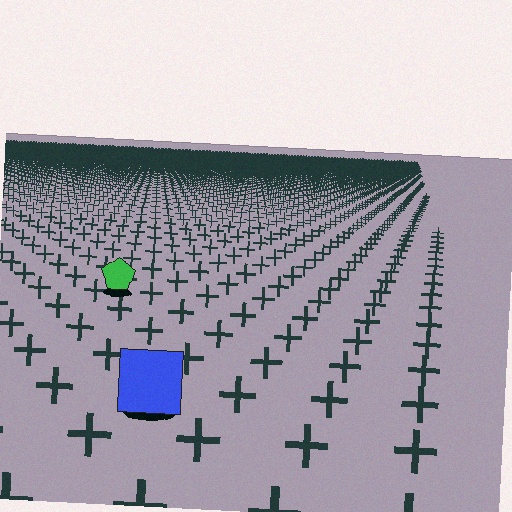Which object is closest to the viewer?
The blue square is closest. The texture marks near it are larger and more spread out.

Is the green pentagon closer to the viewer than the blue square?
No. The blue square is closer — you can tell from the texture gradient: the ground texture is coarser near it.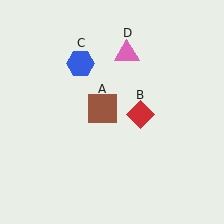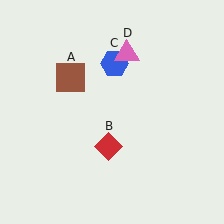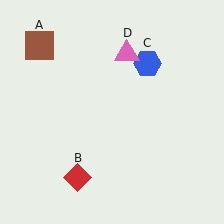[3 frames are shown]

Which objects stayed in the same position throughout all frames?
Pink triangle (object D) remained stationary.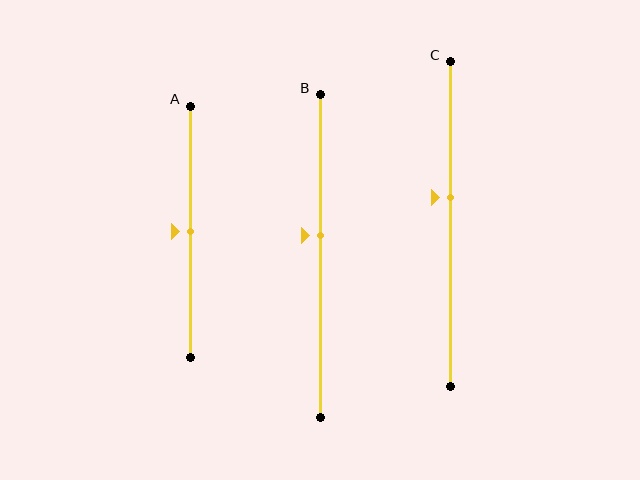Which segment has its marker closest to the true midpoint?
Segment A has its marker closest to the true midpoint.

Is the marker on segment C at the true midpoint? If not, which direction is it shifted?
No, the marker on segment C is shifted upward by about 8% of the segment length.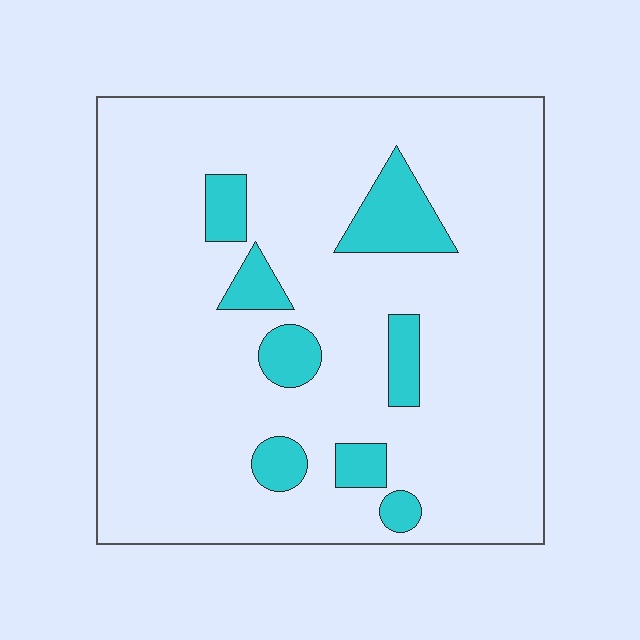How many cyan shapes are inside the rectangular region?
8.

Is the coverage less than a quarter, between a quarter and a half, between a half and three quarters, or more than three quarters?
Less than a quarter.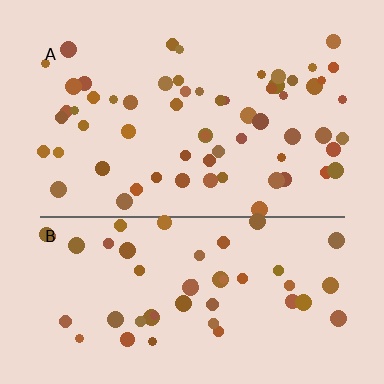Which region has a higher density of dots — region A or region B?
A (the top).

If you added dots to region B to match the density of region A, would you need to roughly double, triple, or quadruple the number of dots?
Approximately double.